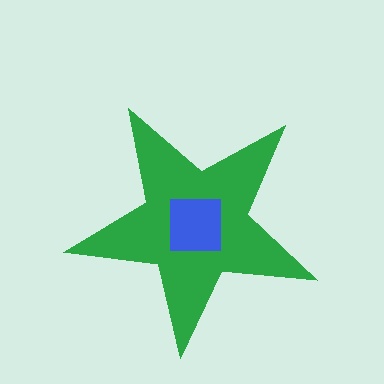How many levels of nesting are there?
2.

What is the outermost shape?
The green star.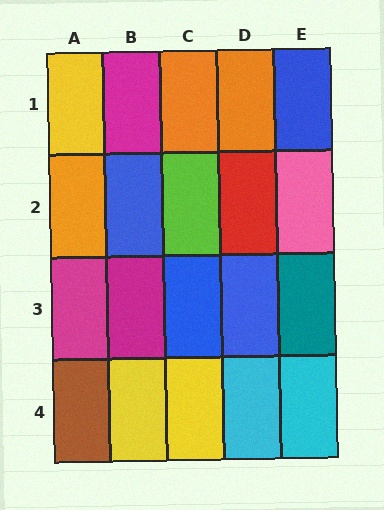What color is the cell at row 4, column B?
Yellow.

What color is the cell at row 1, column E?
Blue.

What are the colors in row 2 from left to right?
Orange, blue, lime, red, pink.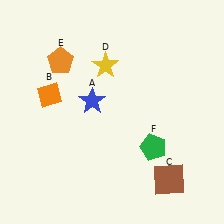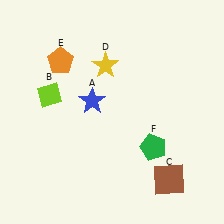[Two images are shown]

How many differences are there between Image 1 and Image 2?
There is 1 difference between the two images.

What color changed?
The diamond (B) changed from orange in Image 1 to lime in Image 2.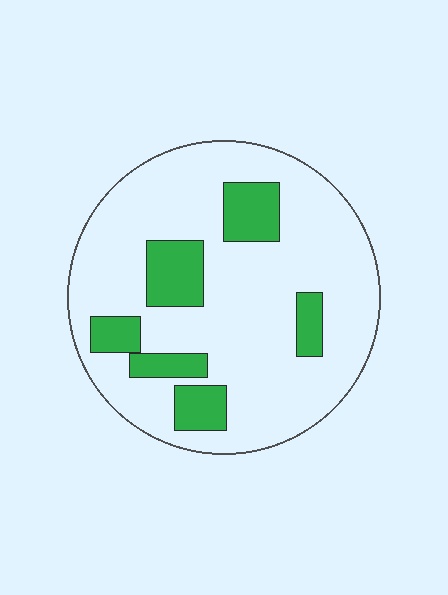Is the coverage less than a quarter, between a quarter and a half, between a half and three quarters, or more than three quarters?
Less than a quarter.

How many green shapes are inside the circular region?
6.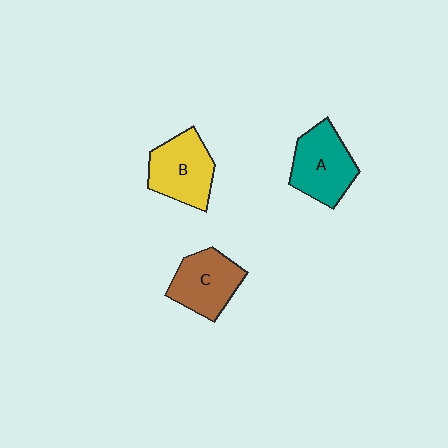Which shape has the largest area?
Shape A (teal).